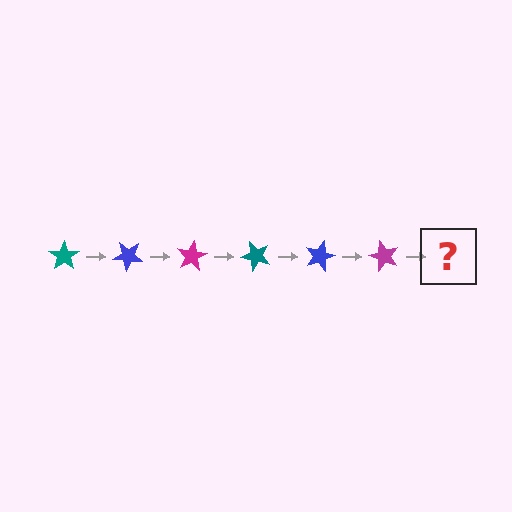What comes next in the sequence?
The next element should be a teal star, rotated 240 degrees from the start.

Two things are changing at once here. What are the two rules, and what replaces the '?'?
The two rules are that it rotates 40 degrees each step and the color cycles through teal, blue, and magenta. The '?' should be a teal star, rotated 240 degrees from the start.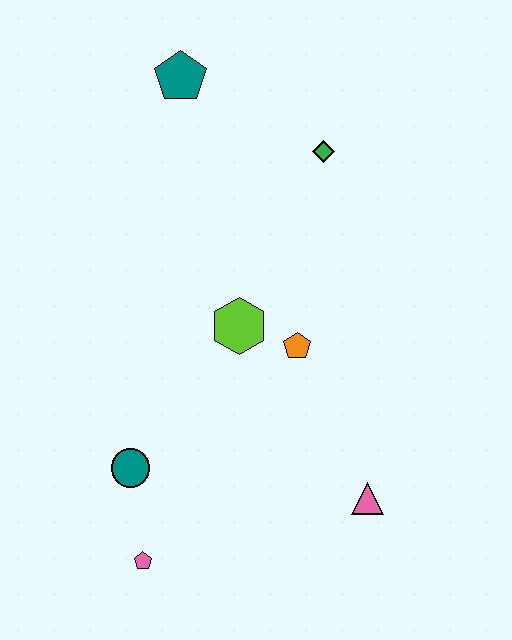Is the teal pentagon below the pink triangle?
No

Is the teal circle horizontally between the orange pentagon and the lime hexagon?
No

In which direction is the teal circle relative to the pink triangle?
The teal circle is to the left of the pink triangle.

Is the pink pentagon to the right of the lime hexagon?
No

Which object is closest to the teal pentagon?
The green diamond is closest to the teal pentagon.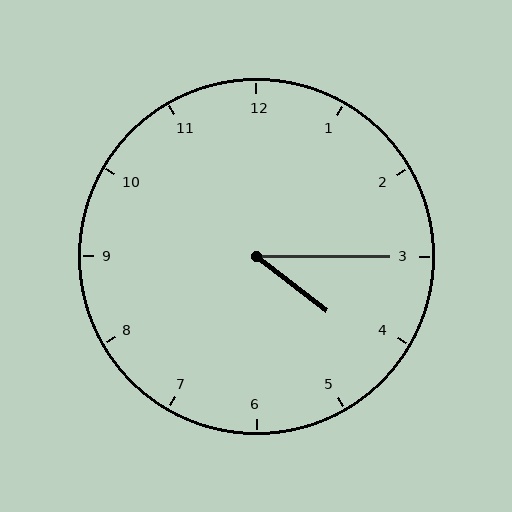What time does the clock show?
4:15.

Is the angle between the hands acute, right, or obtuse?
It is acute.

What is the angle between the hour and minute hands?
Approximately 38 degrees.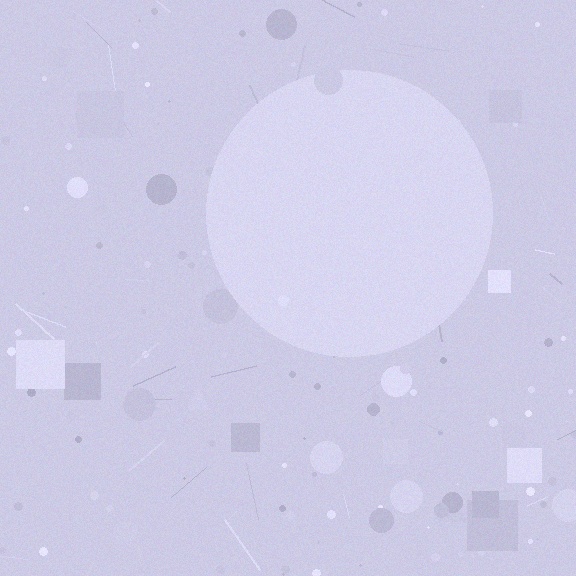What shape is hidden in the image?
A circle is hidden in the image.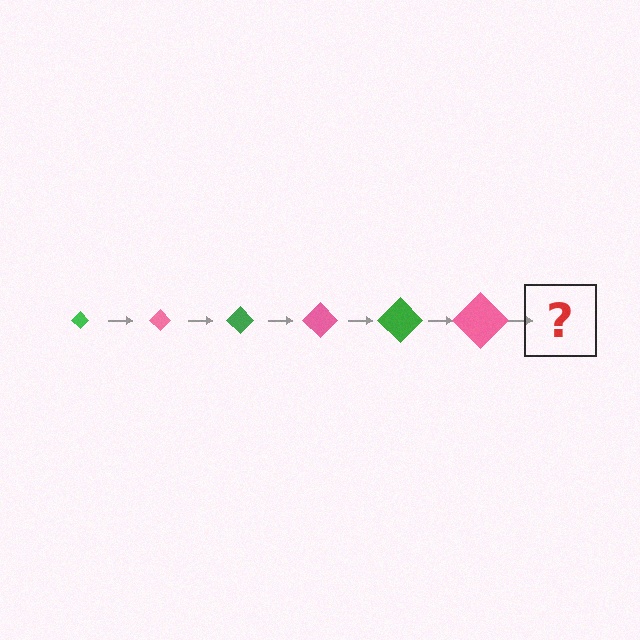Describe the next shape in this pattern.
It should be a green diamond, larger than the previous one.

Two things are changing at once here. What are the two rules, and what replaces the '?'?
The two rules are that the diamond grows larger each step and the color cycles through green and pink. The '?' should be a green diamond, larger than the previous one.